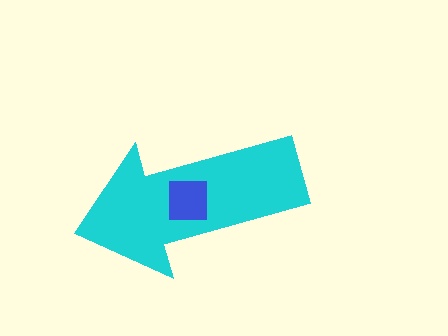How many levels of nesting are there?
2.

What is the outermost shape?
The cyan arrow.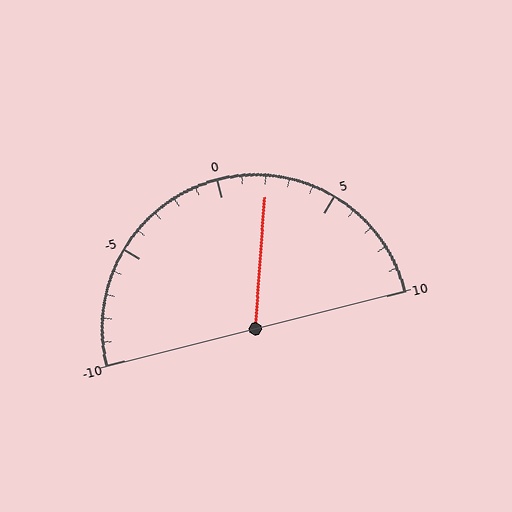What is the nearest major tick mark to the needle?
The nearest major tick mark is 0.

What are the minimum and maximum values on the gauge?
The gauge ranges from -10 to 10.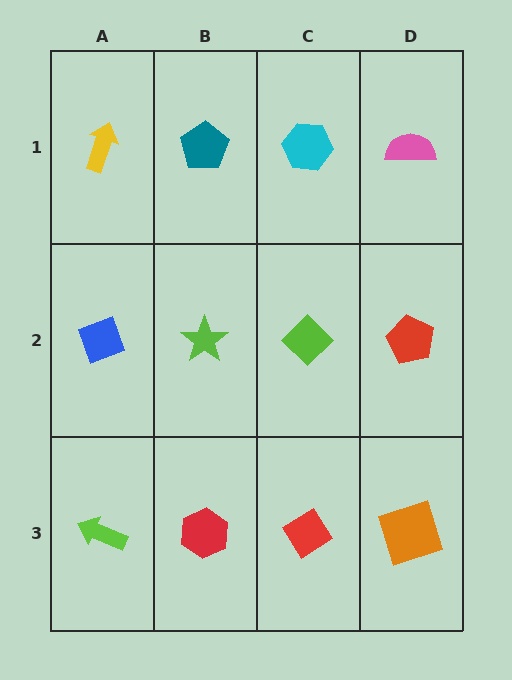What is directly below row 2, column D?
An orange square.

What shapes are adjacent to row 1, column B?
A lime star (row 2, column B), a yellow arrow (row 1, column A), a cyan hexagon (row 1, column C).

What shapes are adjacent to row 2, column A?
A yellow arrow (row 1, column A), a lime arrow (row 3, column A), a lime star (row 2, column B).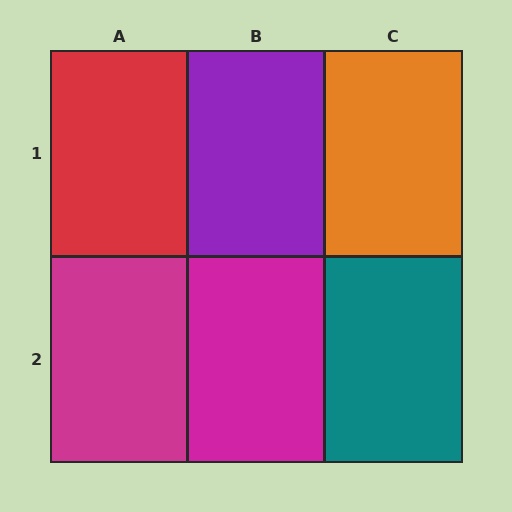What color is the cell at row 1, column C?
Orange.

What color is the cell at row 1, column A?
Red.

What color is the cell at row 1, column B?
Purple.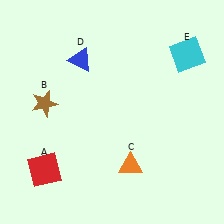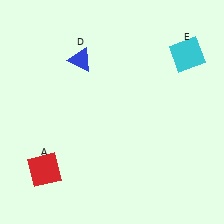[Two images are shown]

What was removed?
The orange triangle (C), the brown star (B) were removed in Image 2.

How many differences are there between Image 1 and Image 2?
There are 2 differences between the two images.